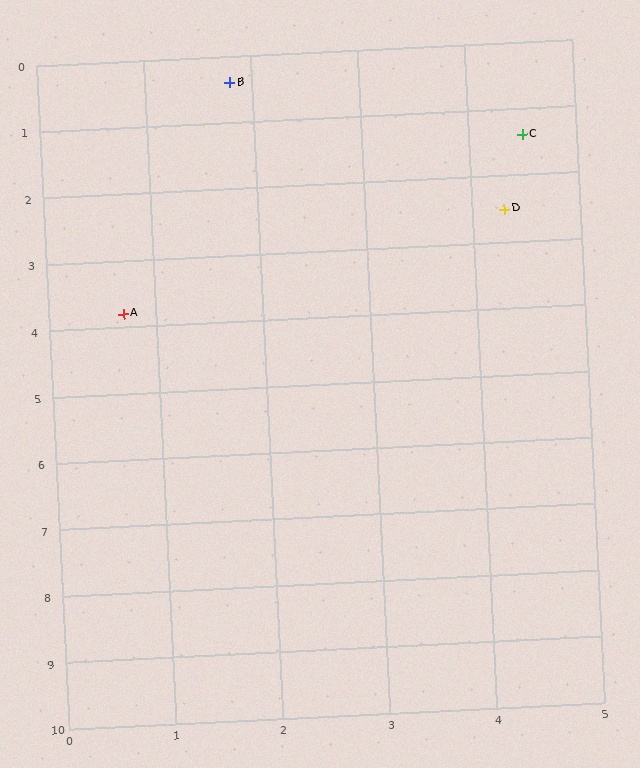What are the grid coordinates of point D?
Point D is at approximately (4.3, 2.5).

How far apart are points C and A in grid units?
Points C and A are about 4.5 grid units apart.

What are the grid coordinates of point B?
Point B is at approximately (1.8, 0.4).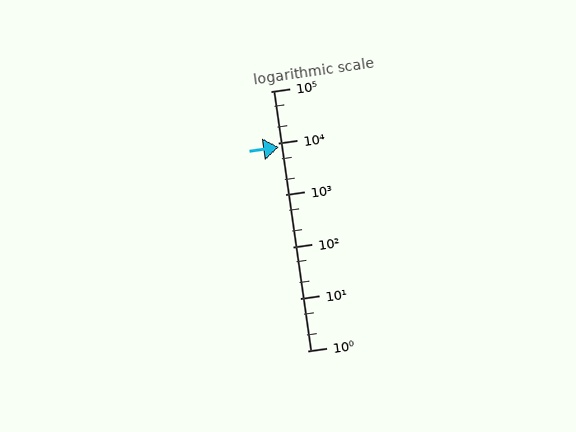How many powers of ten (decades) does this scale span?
The scale spans 5 decades, from 1 to 100000.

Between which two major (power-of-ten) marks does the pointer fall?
The pointer is between 1000 and 10000.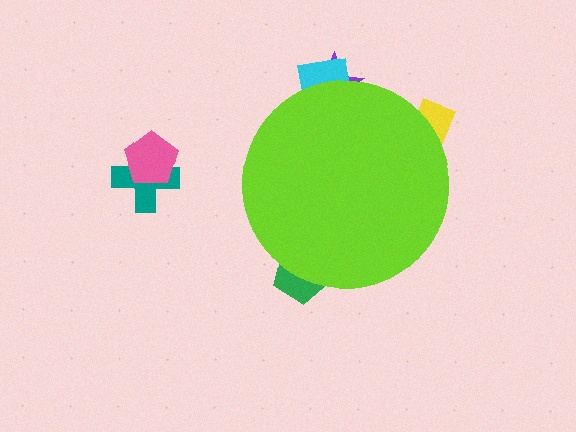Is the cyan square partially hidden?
Yes, the cyan square is partially hidden behind the lime circle.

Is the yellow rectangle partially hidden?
Yes, the yellow rectangle is partially hidden behind the lime circle.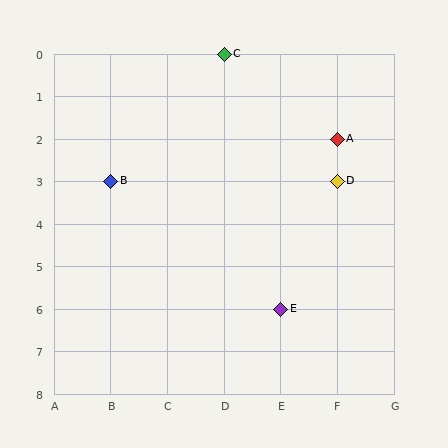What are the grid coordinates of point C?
Point C is at grid coordinates (D, 0).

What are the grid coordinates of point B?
Point B is at grid coordinates (B, 3).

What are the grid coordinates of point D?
Point D is at grid coordinates (F, 3).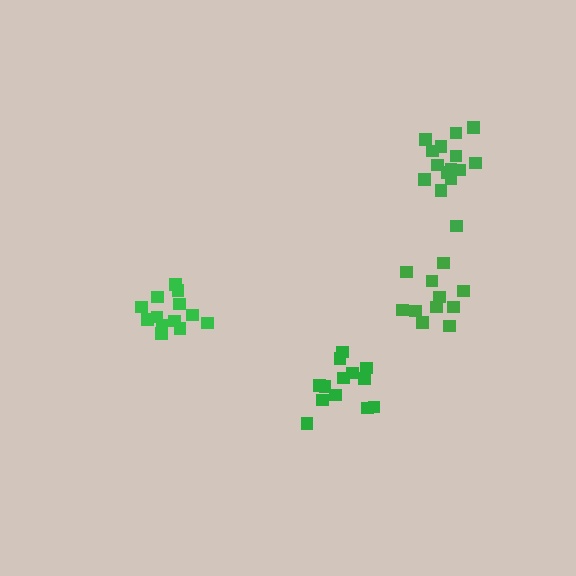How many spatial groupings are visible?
There are 4 spatial groupings.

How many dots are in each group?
Group 1: 13 dots, Group 2: 13 dots, Group 3: 11 dots, Group 4: 15 dots (52 total).